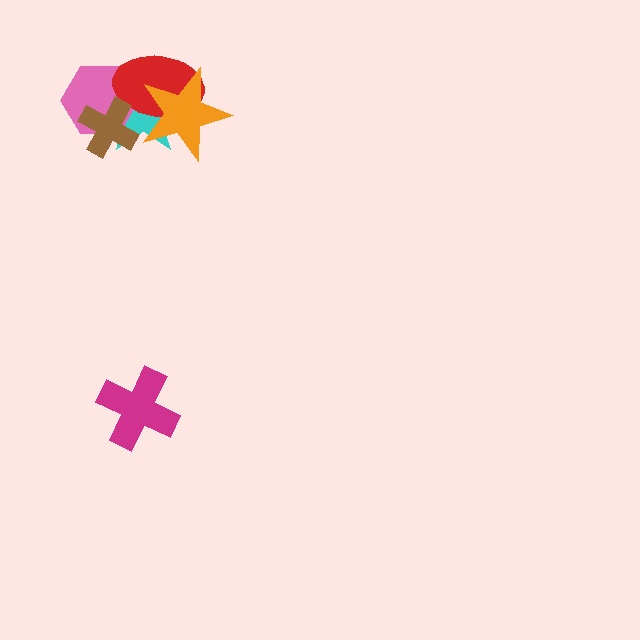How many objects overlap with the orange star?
2 objects overlap with the orange star.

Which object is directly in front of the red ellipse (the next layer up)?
The orange star is directly in front of the red ellipse.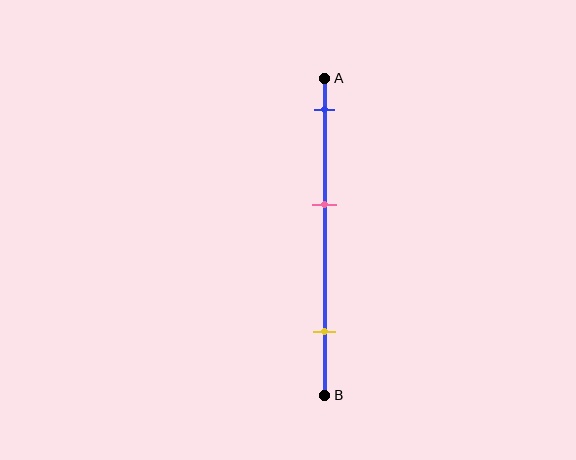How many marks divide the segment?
There are 3 marks dividing the segment.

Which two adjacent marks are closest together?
The blue and pink marks are the closest adjacent pair.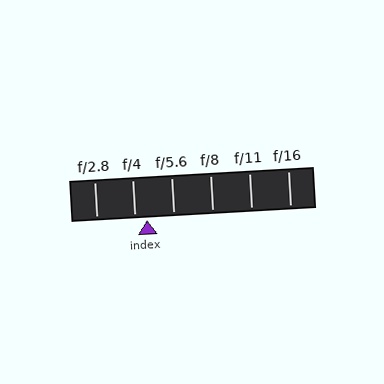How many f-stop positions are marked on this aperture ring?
There are 6 f-stop positions marked.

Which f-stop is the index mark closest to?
The index mark is closest to f/4.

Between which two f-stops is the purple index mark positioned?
The index mark is between f/4 and f/5.6.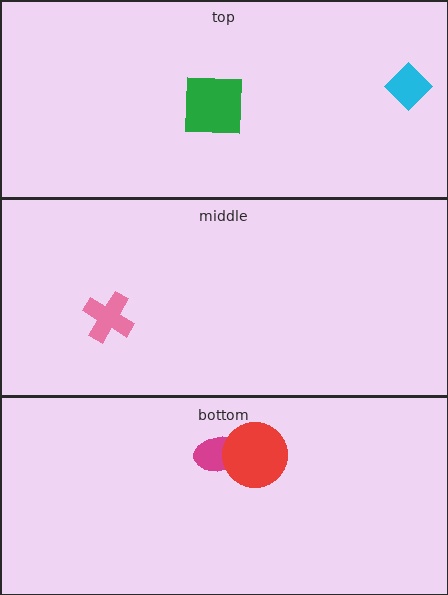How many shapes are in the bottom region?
2.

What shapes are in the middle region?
The pink cross.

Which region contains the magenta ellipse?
The bottom region.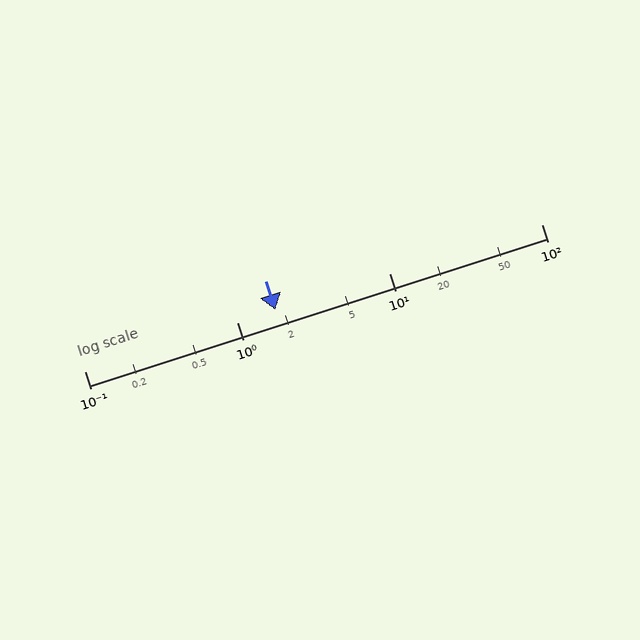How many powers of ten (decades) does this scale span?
The scale spans 3 decades, from 0.1 to 100.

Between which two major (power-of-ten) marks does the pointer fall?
The pointer is between 1 and 10.